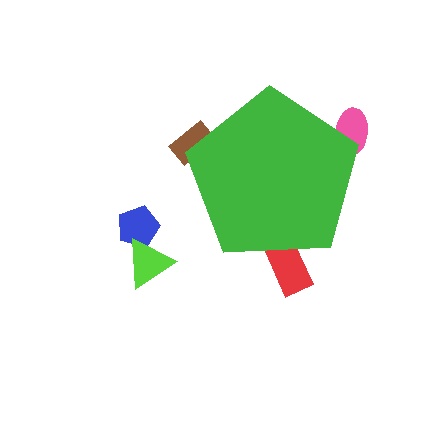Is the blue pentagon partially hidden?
No, the blue pentagon is fully visible.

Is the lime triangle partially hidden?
No, the lime triangle is fully visible.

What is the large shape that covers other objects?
A green pentagon.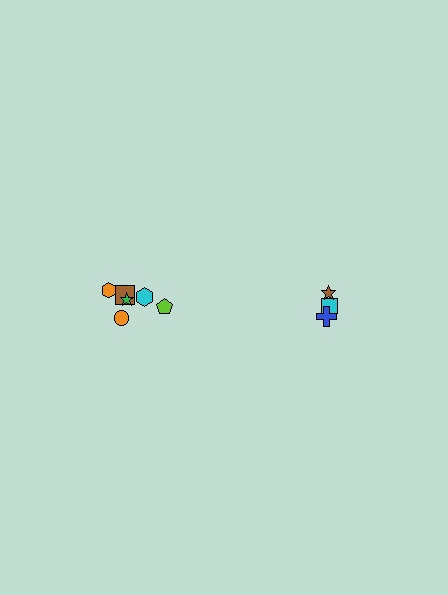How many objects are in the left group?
There are 6 objects.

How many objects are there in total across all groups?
There are 9 objects.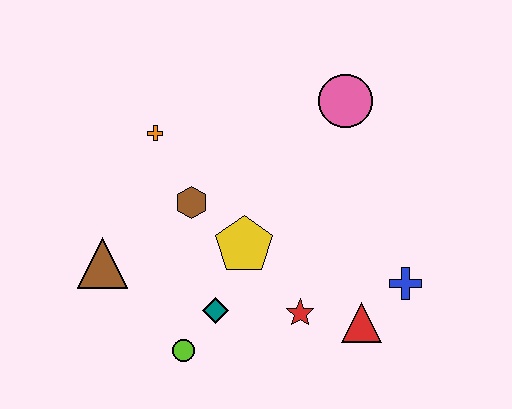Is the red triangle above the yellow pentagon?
No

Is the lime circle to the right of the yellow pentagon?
No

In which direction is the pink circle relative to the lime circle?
The pink circle is above the lime circle.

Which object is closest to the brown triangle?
The brown hexagon is closest to the brown triangle.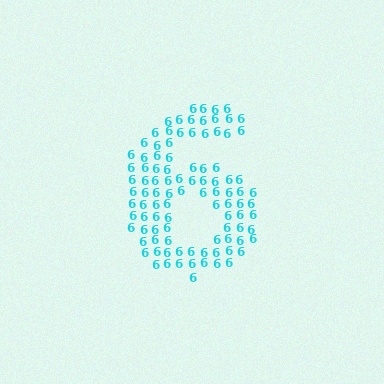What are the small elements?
The small elements are digit 6's.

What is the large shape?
The large shape is the digit 6.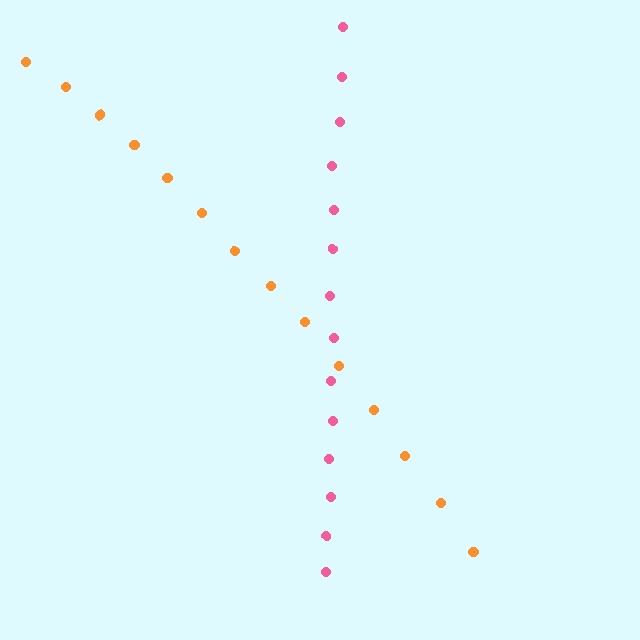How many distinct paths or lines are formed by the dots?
There are 2 distinct paths.